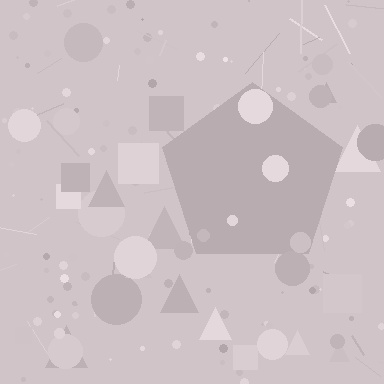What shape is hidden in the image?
A pentagon is hidden in the image.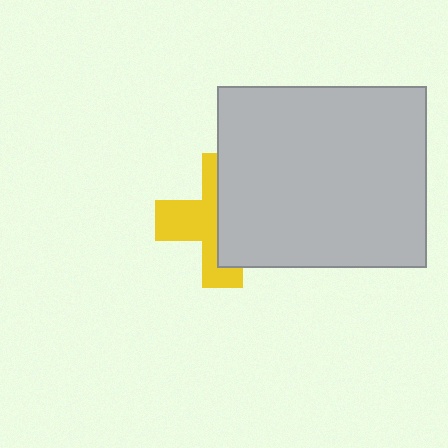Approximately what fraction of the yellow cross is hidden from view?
Roughly 52% of the yellow cross is hidden behind the light gray rectangle.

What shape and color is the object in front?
The object in front is a light gray rectangle.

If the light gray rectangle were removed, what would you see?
You would see the complete yellow cross.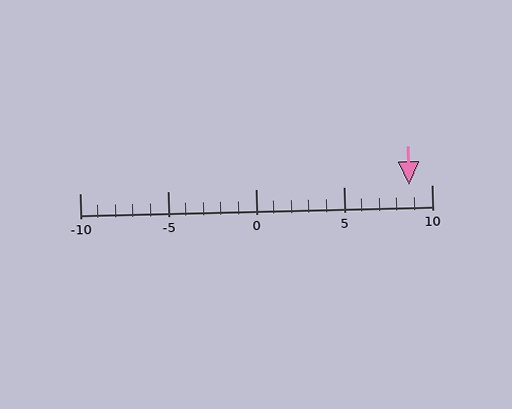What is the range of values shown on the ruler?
The ruler shows values from -10 to 10.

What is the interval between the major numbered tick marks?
The major tick marks are spaced 5 units apart.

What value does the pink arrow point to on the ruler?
The pink arrow points to approximately 9.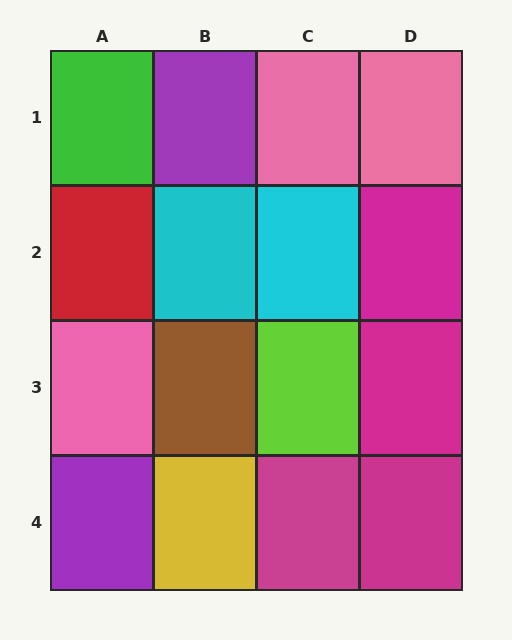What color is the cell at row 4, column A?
Purple.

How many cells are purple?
2 cells are purple.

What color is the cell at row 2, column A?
Red.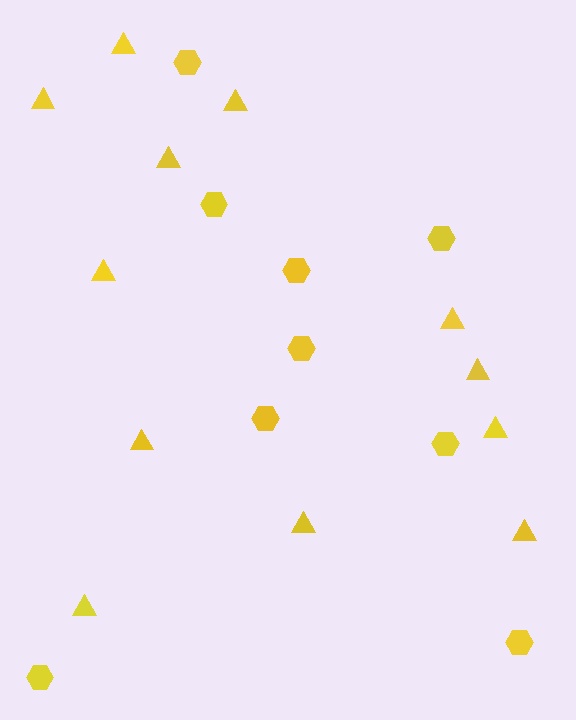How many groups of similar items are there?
There are 2 groups: one group of hexagons (9) and one group of triangles (12).